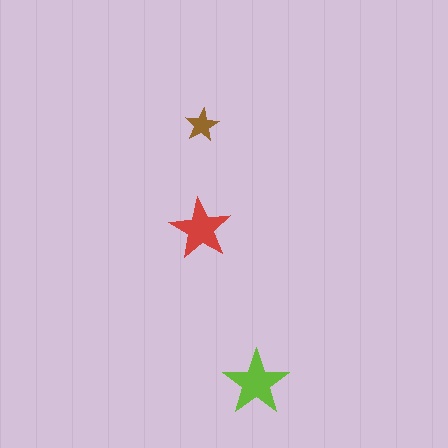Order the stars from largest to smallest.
the lime one, the red one, the brown one.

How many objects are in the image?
There are 3 objects in the image.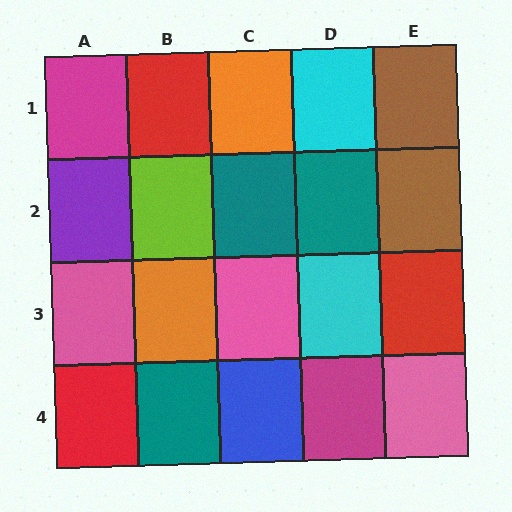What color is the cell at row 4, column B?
Teal.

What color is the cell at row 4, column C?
Blue.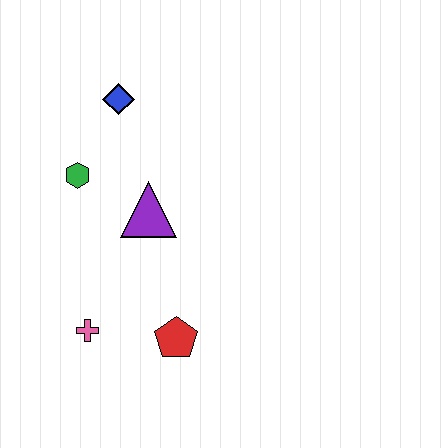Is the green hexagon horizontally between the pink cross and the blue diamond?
No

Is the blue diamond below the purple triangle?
No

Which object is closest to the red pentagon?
The pink cross is closest to the red pentagon.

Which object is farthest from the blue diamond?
The red pentagon is farthest from the blue diamond.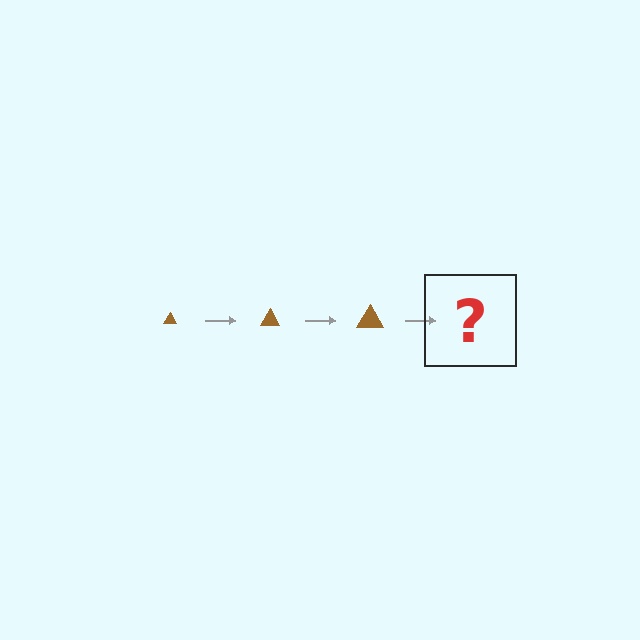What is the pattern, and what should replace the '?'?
The pattern is that the triangle gets progressively larger each step. The '?' should be a brown triangle, larger than the previous one.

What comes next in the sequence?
The next element should be a brown triangle, larger than the previous one.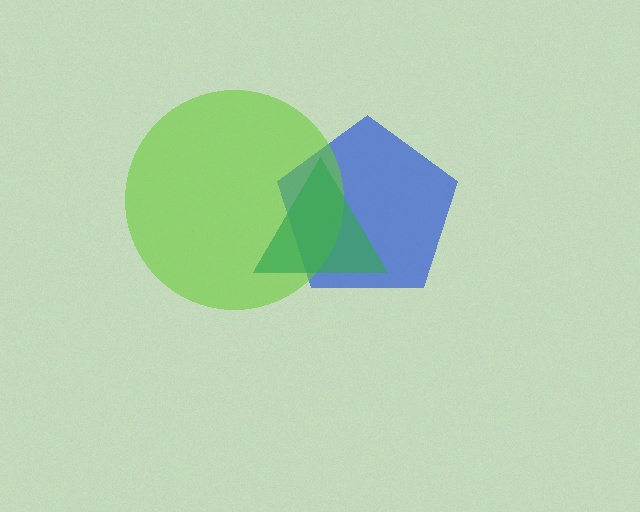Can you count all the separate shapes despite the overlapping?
Yes, there are 3 separate shapes.